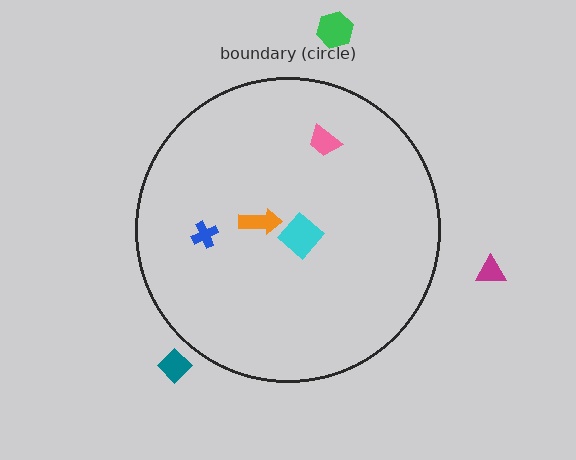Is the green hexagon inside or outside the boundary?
Outside.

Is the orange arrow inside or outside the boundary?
Inside.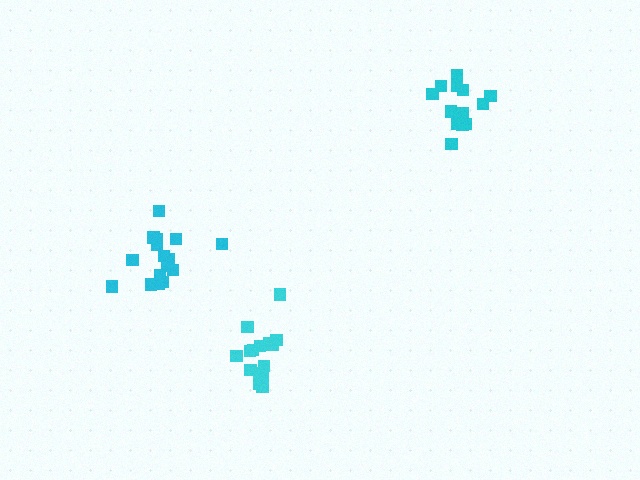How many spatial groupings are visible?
There are 3 spatial groupings.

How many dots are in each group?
Group 1: 16 dots, Group 2: 14 dots, Group 3: 16 dots (46 total).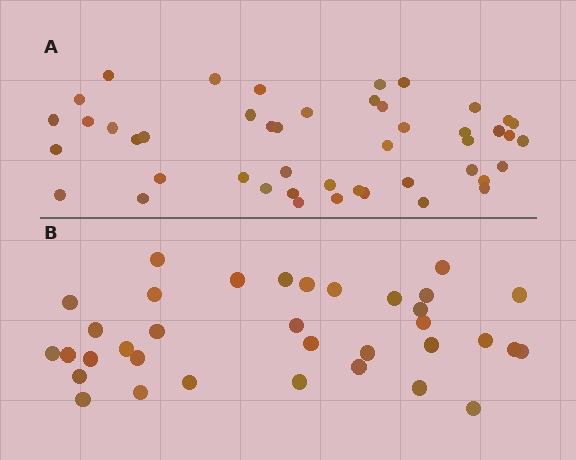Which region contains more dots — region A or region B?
Region A (the top region) has more dots.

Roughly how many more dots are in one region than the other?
Region A has roughly 12 or so more dots than region B.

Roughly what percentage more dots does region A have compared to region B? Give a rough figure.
About 30% more.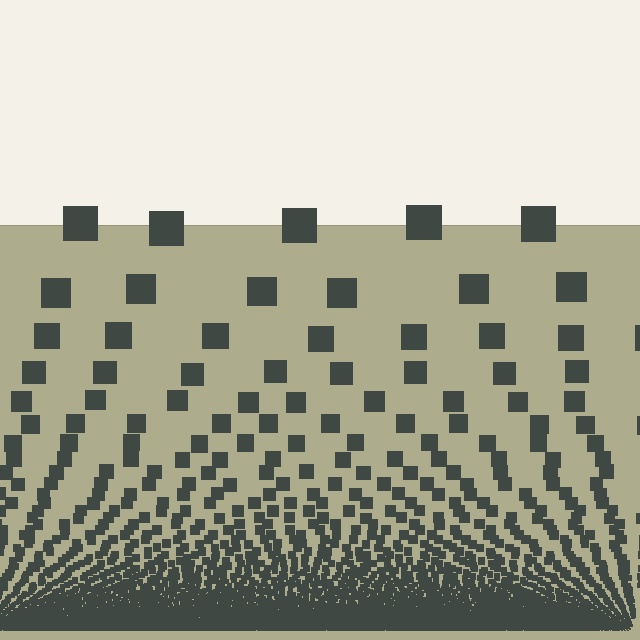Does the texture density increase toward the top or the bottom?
Density increases toward the bottom.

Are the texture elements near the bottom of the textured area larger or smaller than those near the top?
Smaller. The gradient is inverted — elements near the bottom are smaller and denser.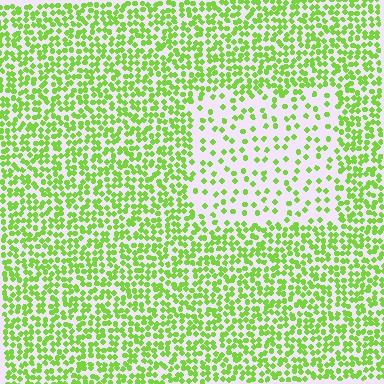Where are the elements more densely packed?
The elements are more densely packed outside the rectangle boundary.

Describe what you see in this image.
The image contains small lime elements arranged at two different densities. A rectangle-shaped region is visible where the elements are less densely packed than the surrounding area.